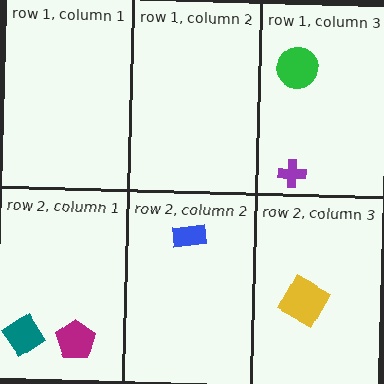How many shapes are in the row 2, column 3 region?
1.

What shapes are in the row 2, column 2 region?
The blue rectangle.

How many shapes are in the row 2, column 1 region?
2.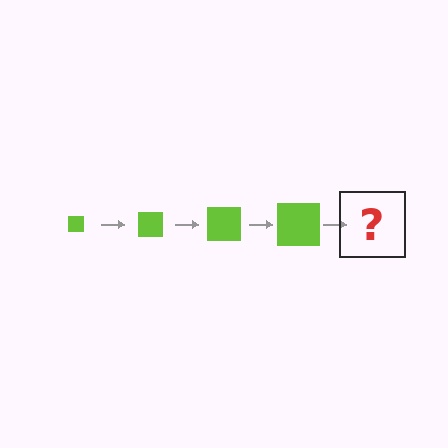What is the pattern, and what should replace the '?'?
The pattern is that the square gets progressively larger each step. The '?' should be a lime square, larger than the previous one.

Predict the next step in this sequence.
The next step is a lime square, larger than the previous one.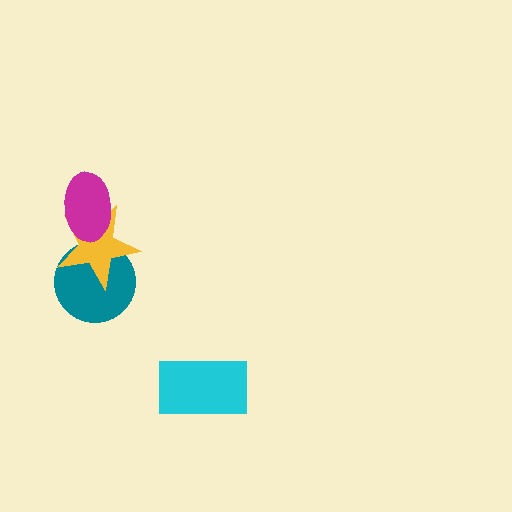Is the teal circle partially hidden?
Yes, it is partially covered by another shape.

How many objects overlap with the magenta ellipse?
1 object overlaps with the magenta ellipse.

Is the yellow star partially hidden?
Yes, it is partially covered by another shape.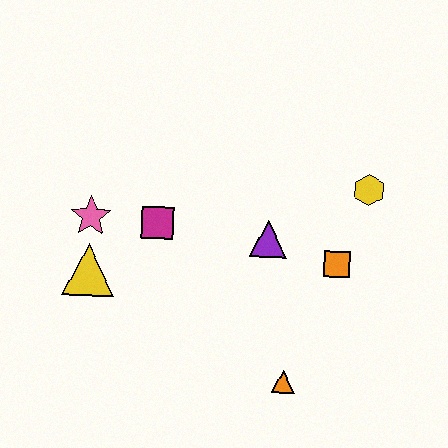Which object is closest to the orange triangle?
The orange square is closest to the orange triangle.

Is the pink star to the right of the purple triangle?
No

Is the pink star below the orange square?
No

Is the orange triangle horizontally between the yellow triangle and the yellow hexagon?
Yes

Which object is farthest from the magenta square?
The yellow hexagon is farthest from the magenta square.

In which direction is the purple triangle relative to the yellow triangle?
The purple triangle is to the right of the yellow triangle.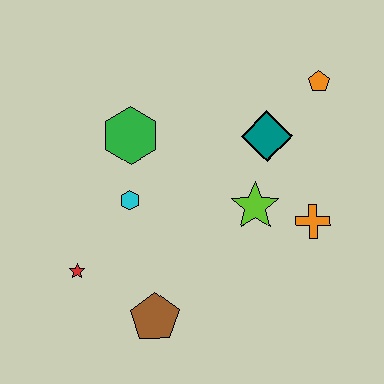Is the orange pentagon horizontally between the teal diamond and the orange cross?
No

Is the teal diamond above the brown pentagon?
Yes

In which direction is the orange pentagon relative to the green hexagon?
The orange pentagon is to the right of the green hexagon.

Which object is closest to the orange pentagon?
The teal diamond is closest to the orange pentagon.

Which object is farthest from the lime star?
The red star is farthest from the lime star.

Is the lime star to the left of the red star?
No